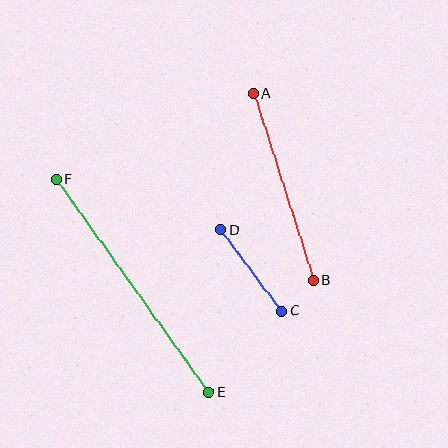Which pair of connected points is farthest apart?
Points E and F are farthest apart.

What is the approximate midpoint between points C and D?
The midpoint is at approximately (251, 270) pixels.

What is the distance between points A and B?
The distance is approximately 196 pixels.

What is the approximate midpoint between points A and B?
The midpoint is at approximately (283, 187) pixels.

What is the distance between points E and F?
The distance is approximately 262 pixels.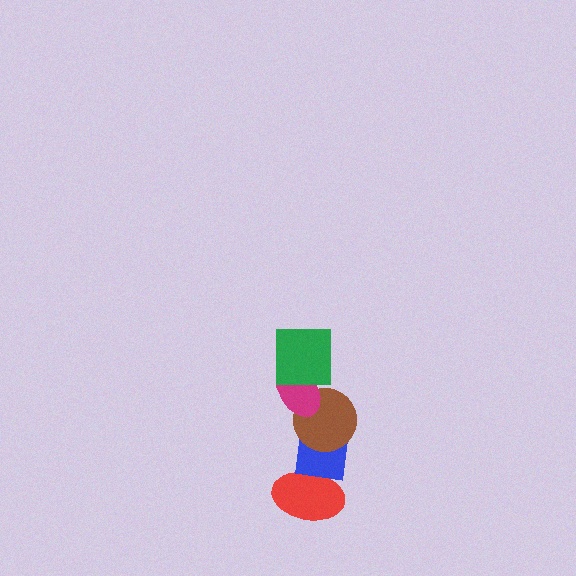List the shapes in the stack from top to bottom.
From top to bottom: the green square, the magenta ellipse, the brown circle, the blue square, the red ellipse.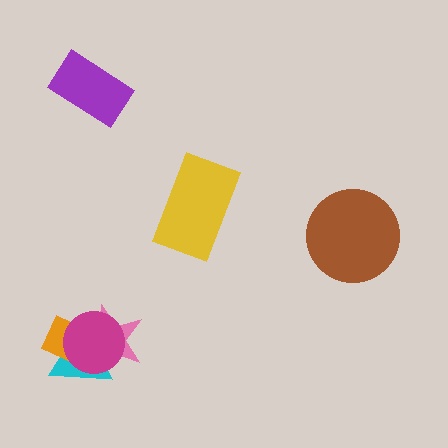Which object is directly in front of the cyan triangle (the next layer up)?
The pink star is directly in front of the cyan triangle.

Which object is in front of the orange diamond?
The magenta circle is in front of the orange diamond.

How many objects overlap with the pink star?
3 objects overlap with the pink star.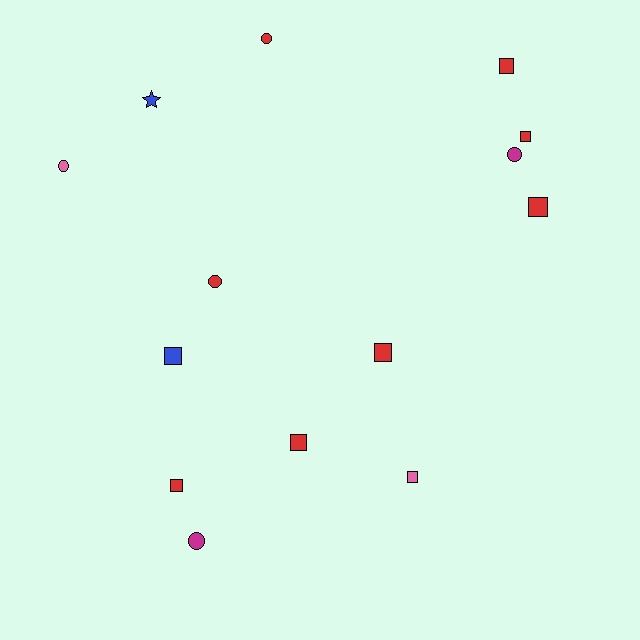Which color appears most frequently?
Red, with 8 objects.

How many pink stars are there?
There are no pink stars.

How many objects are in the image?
There are 14 objects.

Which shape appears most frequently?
Square, with 8 objects.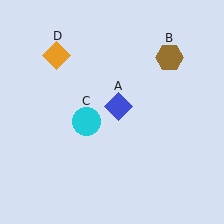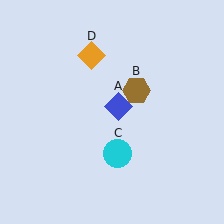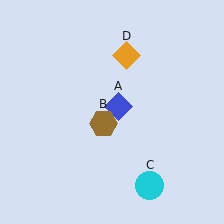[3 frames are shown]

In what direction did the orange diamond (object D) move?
The orange diamond (object D) moved right.